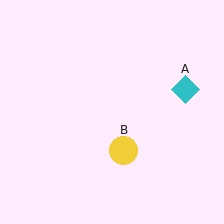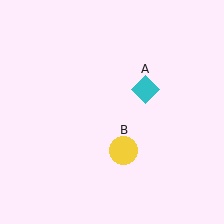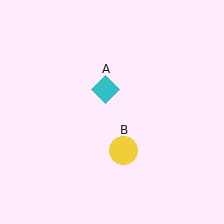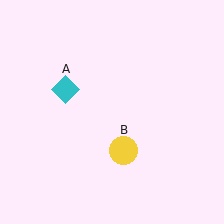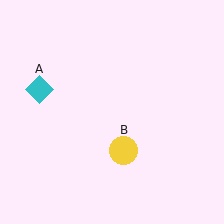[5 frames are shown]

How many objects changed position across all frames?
1 object changed position: cyan diamond (object A).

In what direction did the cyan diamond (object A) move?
The cyan diamond (object A) moved left.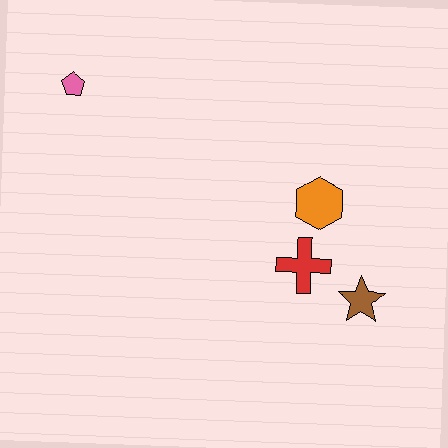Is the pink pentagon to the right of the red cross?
No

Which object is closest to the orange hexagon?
The red cross is closest to the orange hexagon.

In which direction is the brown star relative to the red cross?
The brown star is to the right of the red cross.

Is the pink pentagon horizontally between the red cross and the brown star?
No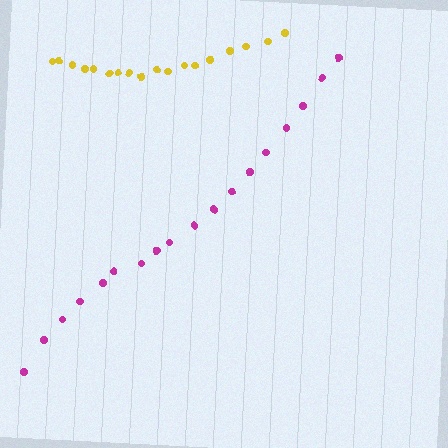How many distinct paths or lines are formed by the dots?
There are 2 distinct paths.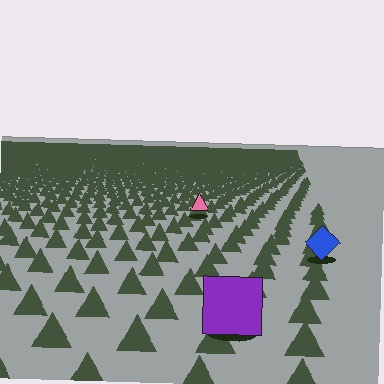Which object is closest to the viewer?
The purple square is closest. The texture marks near it are larger and more spread out.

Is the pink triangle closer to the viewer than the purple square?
No. The purple square is closer — you can tell from the texture gradient: the ground texture is coarser near it.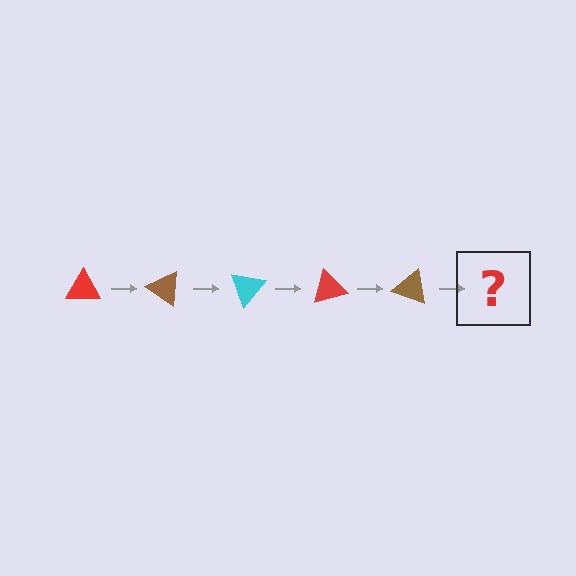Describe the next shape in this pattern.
It should be a cyan triangle, rotated 175 degrees from the start.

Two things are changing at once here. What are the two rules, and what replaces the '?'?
The two rules are that it rotates 35 degrees each step and the color cycles through red, brown, and cyan. The '?' should be a cyan triangle, rotated 175 degrees from the start.